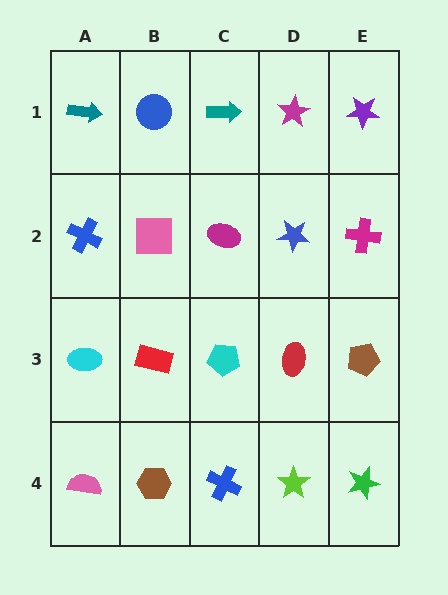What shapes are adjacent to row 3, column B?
A pink square (row 2, column B), a brown hexagon (row 4, column B), a cyan ellipse (row 3, column A), a cyan pentagon (row 3, column C).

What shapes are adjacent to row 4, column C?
A cyan pentagon (row 3, column C), a brown hexagon (row 4, column B), a lime star (row 4, column D).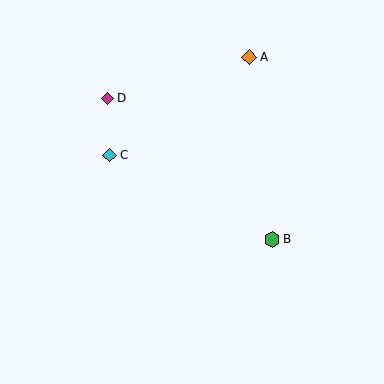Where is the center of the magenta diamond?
The center of the magenta diamond is at (108, 98).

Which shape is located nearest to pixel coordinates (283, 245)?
The green hexagon (labeled B) at (272, 239) is nearest to that location.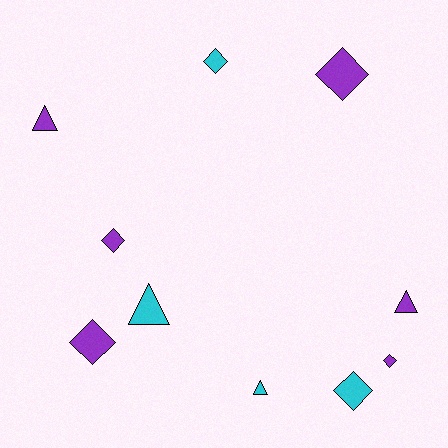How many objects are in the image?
There are 10 objects.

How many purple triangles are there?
There are 2 purple triangles.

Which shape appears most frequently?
Diamond, with 6 objects.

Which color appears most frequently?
Purple, with 6 objects.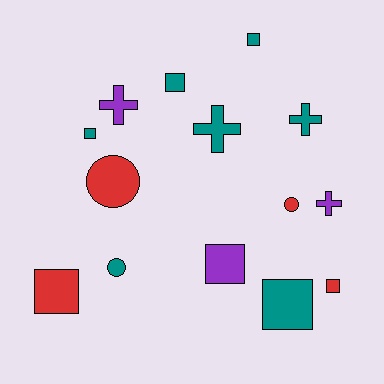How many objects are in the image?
There are 14 objects.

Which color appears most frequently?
Teal, with 7 objects.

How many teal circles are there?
There is 1 teal circle.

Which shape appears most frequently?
Square, with 7 objects.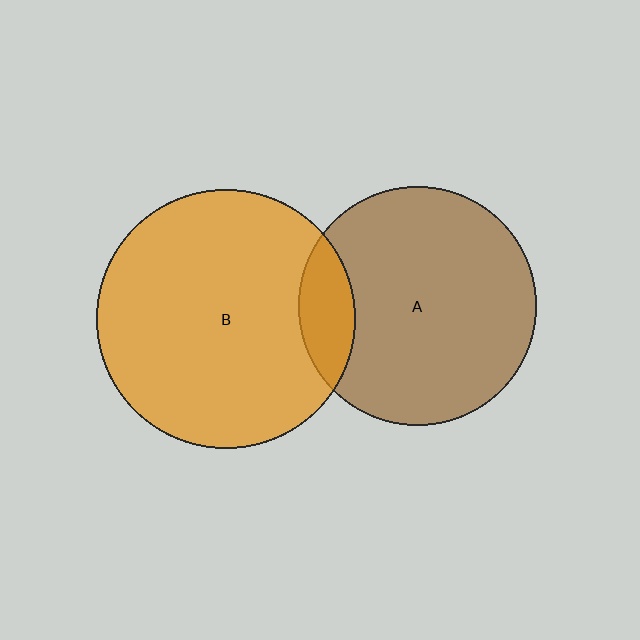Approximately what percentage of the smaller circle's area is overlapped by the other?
Approximately 15%.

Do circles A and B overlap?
Yes.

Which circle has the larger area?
Circle B (orange).